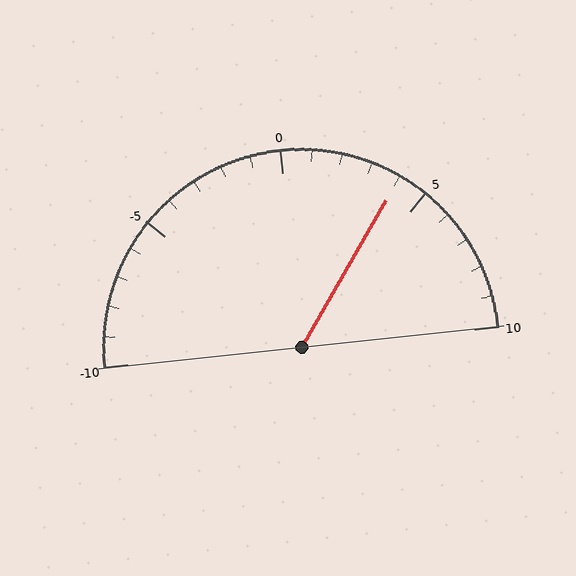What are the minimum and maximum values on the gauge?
The gauge ranges from -10 to 10.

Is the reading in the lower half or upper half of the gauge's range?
The reading is in the upper half of the range (-10 to 10).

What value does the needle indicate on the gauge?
The needle indicates approximately 4.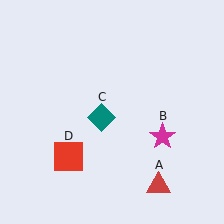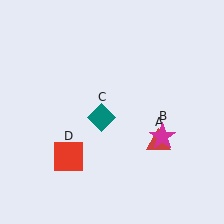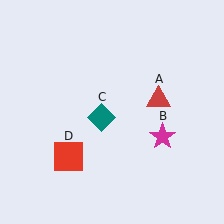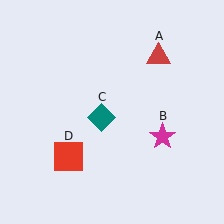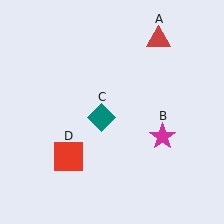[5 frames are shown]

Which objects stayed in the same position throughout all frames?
Magenta star (object B) and teal diamond (object C) and red square (object D) remained stationary.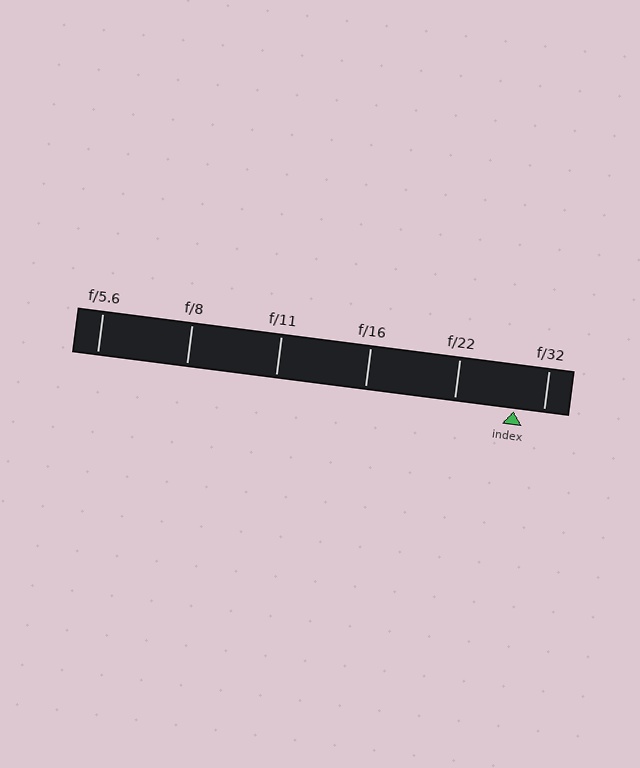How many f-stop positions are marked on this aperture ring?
There are 6 f-stop positions marked.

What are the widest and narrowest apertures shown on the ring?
The widest aperture shown is f/5.6 and the narrowest is f/32.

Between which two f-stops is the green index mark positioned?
The index mark is between f/22 and f/32.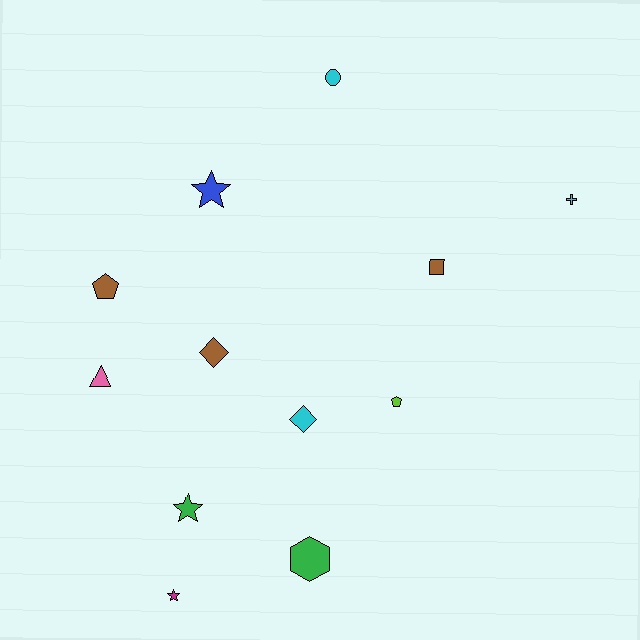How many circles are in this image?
There is 1 circle.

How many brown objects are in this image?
There are 3 brown objects.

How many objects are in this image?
There are 12 objects.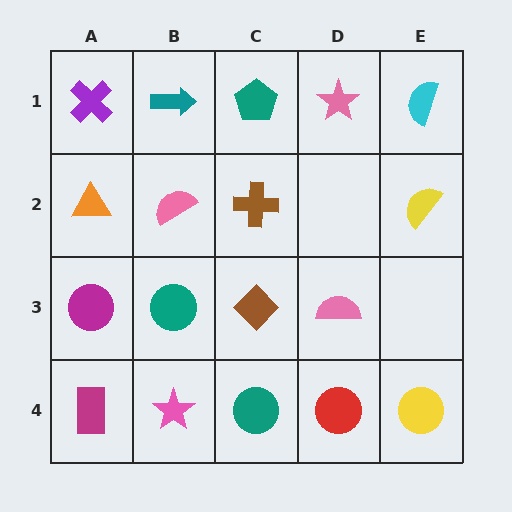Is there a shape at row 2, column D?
No, that cell is empty.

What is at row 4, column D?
A red circle.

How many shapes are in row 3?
4 shapes.